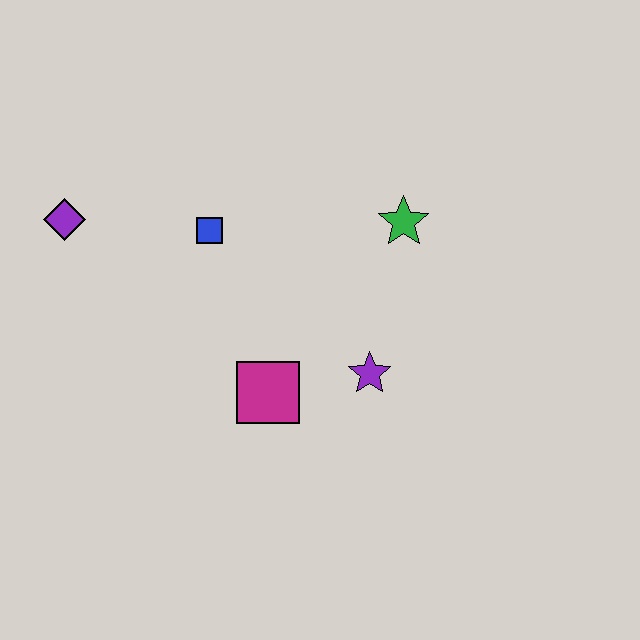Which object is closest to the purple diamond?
The blue square is closest to the purple diamond.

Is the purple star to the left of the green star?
Yes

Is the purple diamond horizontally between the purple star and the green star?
No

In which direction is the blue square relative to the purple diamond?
The blue square is to the right of the purple diamond.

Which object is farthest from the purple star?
The purple diamond is farthest from the purple star.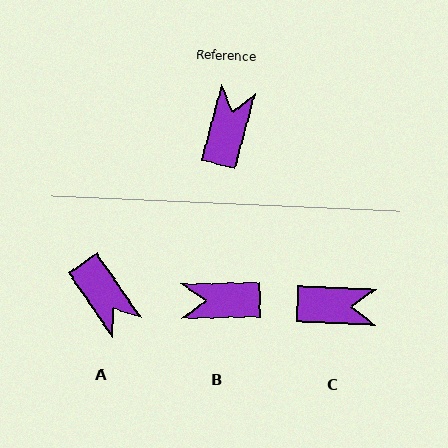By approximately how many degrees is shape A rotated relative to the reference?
Approximately 131 degrees clockwise.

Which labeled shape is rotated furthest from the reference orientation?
A, about 131 degrees away.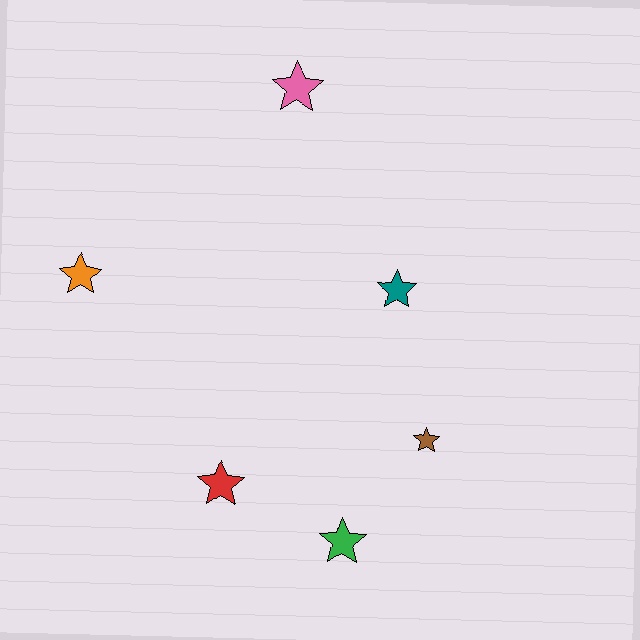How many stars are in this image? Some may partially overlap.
There are 6 stars.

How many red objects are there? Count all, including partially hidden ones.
There is 1 red object.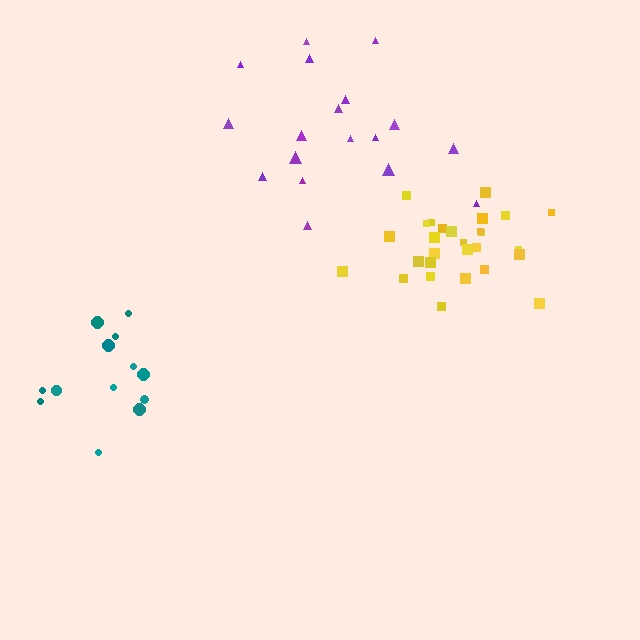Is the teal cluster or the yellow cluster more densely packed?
Yellow.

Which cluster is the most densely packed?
Yellow.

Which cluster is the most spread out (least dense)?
Purple.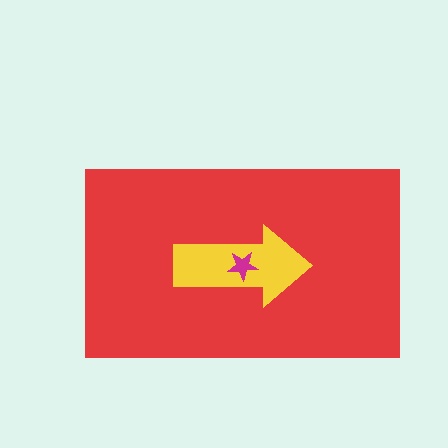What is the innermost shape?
The magenta star.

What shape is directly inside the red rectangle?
The yellow arrow.